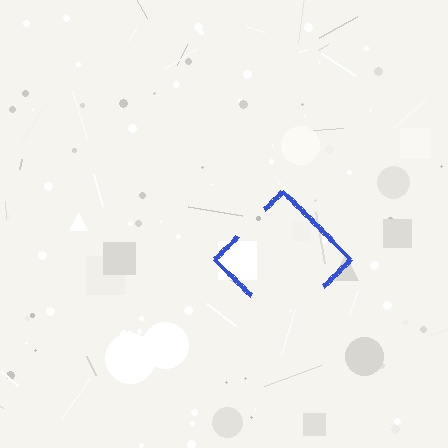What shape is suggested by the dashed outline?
The dashed outline suggests a diamond.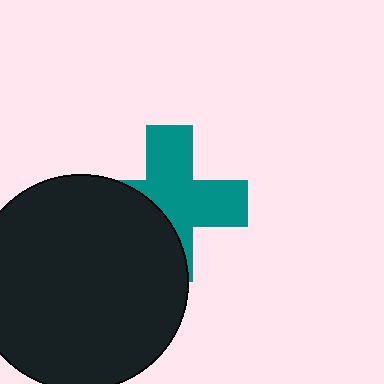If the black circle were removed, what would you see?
You would see the complete teal cross.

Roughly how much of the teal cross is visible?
About half of it is visible (roughly 61%).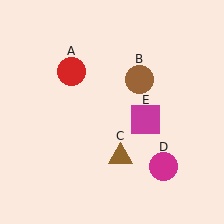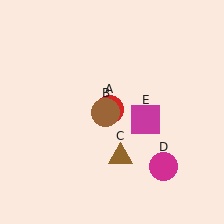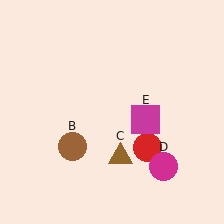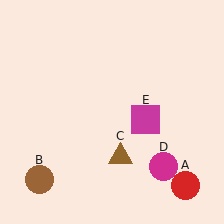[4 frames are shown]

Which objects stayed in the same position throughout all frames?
Brown triangle (object C) and magenta circle (object D) and magenta square (object E) remained stationary.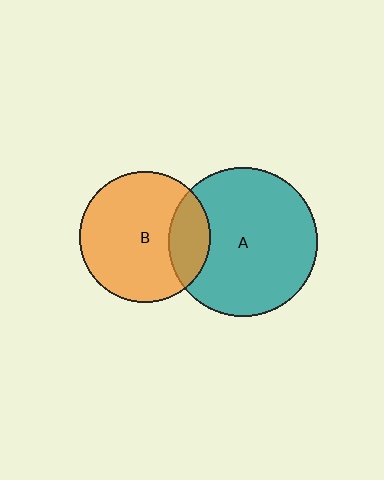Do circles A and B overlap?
Yes.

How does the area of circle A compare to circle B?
Approximately 1.3 times.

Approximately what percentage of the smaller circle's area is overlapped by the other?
Approximately 20%.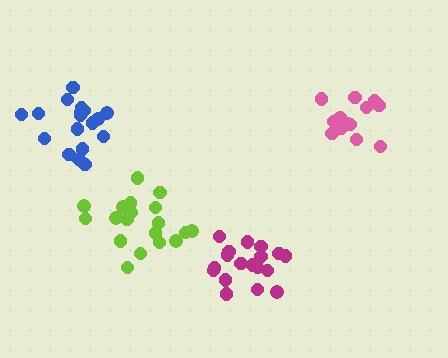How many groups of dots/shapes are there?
There are 4 groups.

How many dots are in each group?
Group 1: 19 dots, Group 2: 20 dots, Group 3: 16 dots, Group 4: 18 dots (73 total).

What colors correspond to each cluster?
The clusters are colored: magenta, lime, pink, blue.